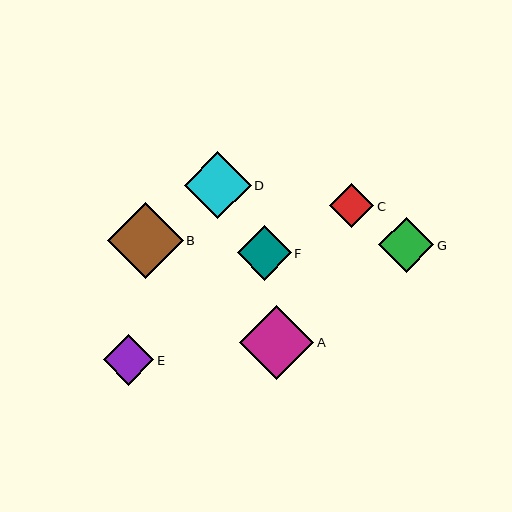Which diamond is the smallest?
Diamond C is the smallest with a size of approximately 44 pixels.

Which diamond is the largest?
Diamond B is the largest with a size of approximately 76 pixels.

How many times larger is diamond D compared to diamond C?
Diamond D is approximately 1.5 times the size of diamond C.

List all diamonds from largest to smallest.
From largest to smallest: B, A, D, G, F, E, C.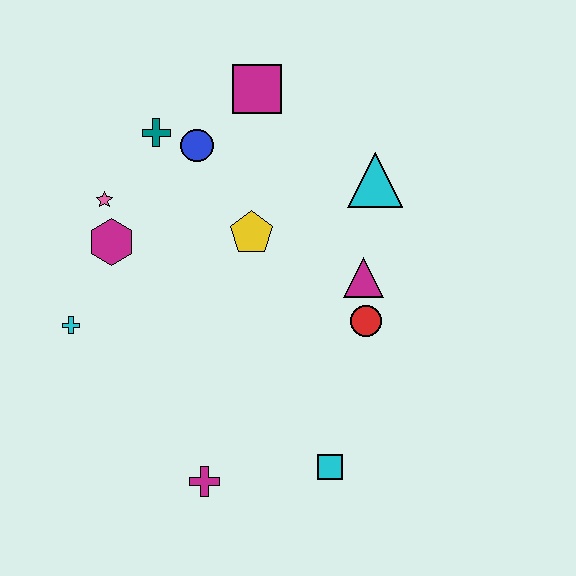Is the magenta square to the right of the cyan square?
No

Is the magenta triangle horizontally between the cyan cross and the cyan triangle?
Yes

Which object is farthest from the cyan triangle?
The magenta cross is farthest from the cyan triangle.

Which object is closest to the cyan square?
The magenta cross is closest to the cyan square.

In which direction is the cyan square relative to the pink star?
The cyan square is below the pink star.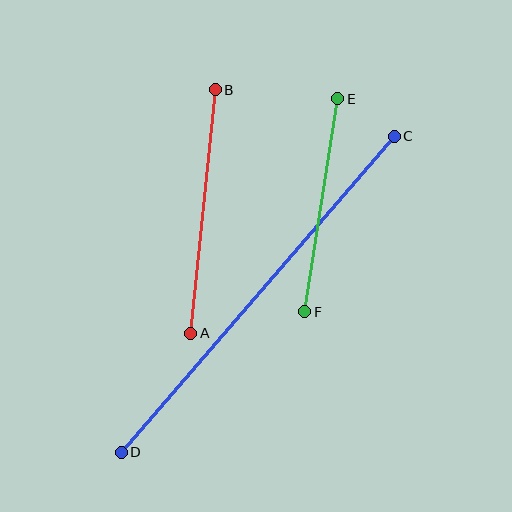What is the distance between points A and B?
The distance is approximately 245 pixels.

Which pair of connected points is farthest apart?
Points C and D are farthest apart.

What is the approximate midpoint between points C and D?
The midpoint is at approximately (258, 294) pixels.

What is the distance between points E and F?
The distance is approximately 215 pixels.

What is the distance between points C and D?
The distance is approximately 418 pixels.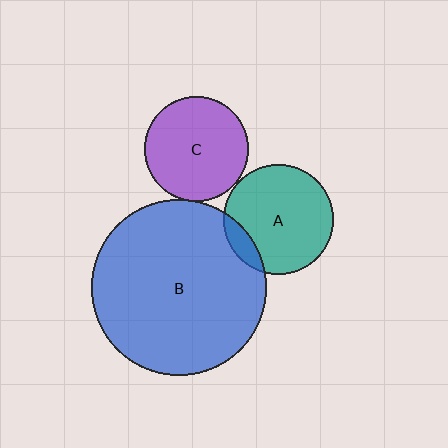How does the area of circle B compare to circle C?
Approximately 2.8 times.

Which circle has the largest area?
Circle B (blue).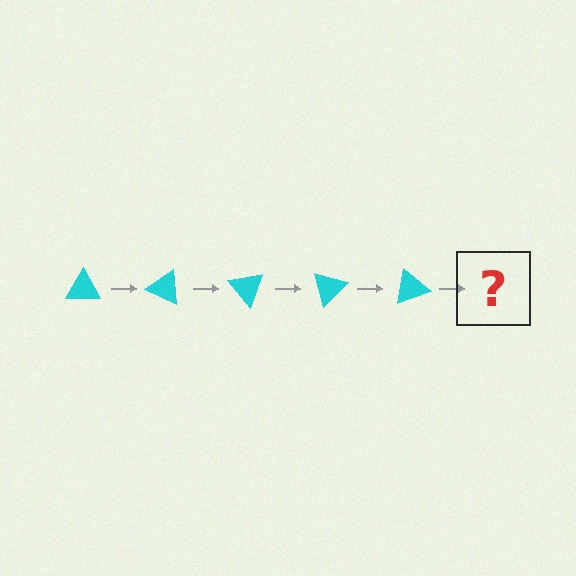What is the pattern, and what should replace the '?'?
The pattern is that the triangle rotates 25 degrees each step. The '?' should be a cyan triangle rotated 125 degrees.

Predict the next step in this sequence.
The next step is a cyan triangle rotated 125 degrees.